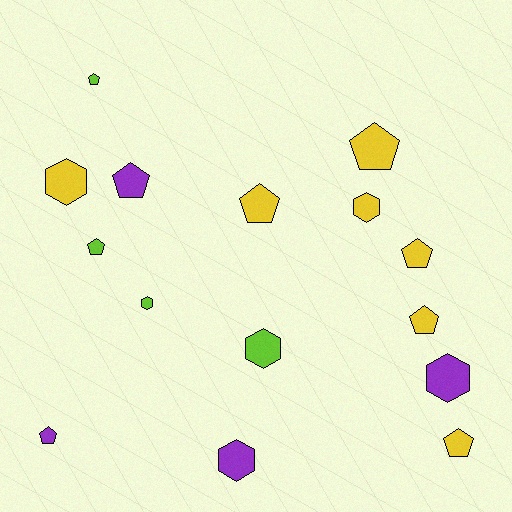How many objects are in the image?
There are 15 objects.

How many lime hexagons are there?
There are 2 lime hexagons.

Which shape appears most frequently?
Pentagon, with 9 objects.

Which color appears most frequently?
Yellow, with 7 objects.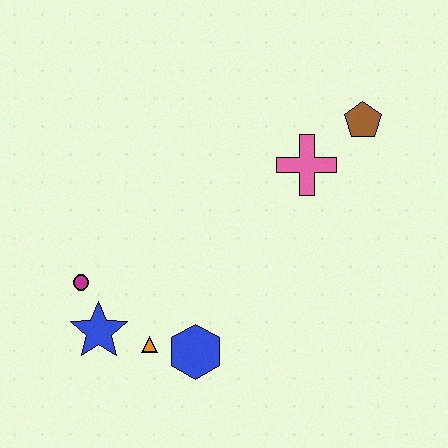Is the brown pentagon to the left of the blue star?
No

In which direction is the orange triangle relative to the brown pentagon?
The orange triangle is below the brown pentagon.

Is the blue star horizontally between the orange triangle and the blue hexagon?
No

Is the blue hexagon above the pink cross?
No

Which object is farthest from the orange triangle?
The brown pentagon is farthest from the orange triangle.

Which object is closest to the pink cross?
The brown pentagon is closest to the pink cross.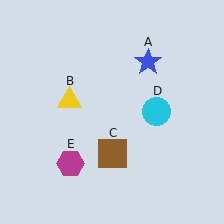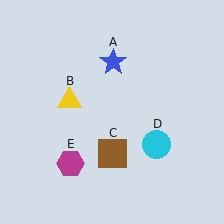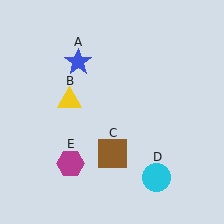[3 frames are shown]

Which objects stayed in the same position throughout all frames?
Yellow triangle (object B) and brown square (object C) and magenta hexagon (object E) remained stationary.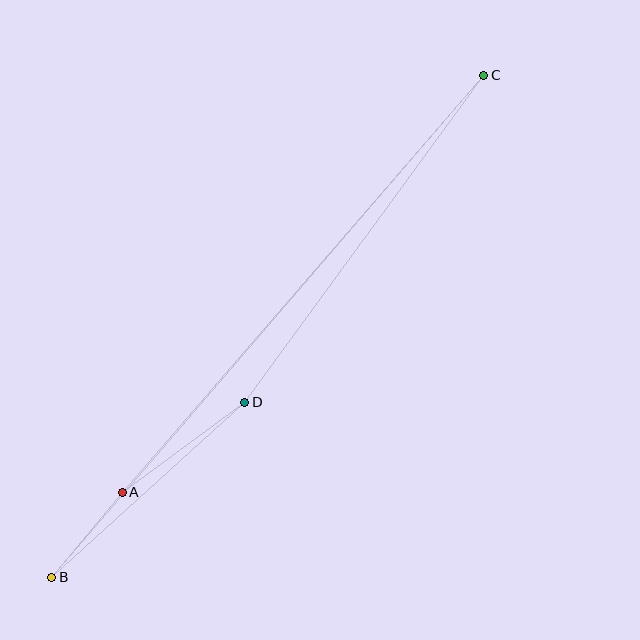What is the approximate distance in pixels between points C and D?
The distance between C and D is approximately 405 pixels.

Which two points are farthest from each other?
Points B and C are farthest from each other.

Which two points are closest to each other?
Points A and B are closest to each other.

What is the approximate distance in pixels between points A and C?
The distance between A and C is approximately 552 pixels.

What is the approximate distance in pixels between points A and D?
The distance between A and D is approximately 152 pixels.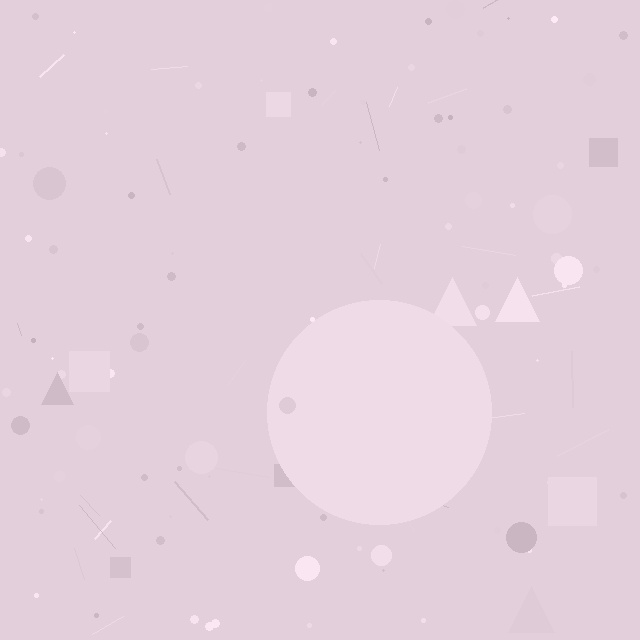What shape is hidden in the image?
A circle is hidden in the image.